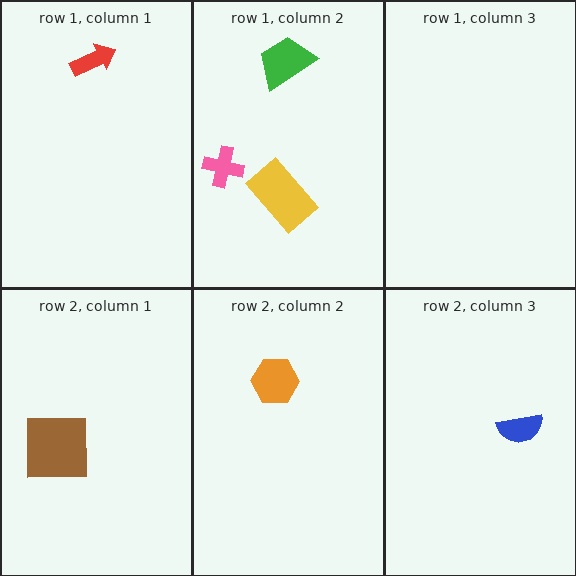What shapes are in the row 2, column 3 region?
The blue semicircle.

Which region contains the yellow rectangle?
The row 1, column 2 region.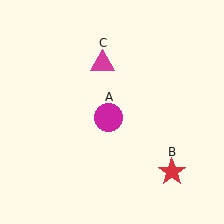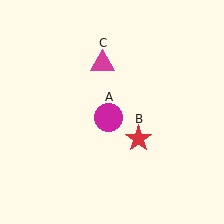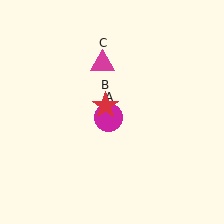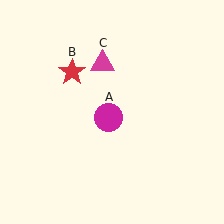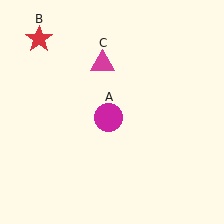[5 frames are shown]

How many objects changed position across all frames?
1 object changed position: red star (object B).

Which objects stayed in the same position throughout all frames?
Magenta circle (object A) and magenta triangle (object C) remained stationary.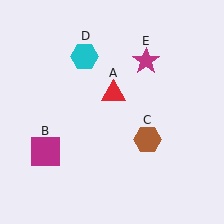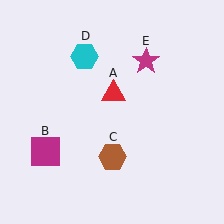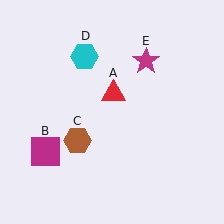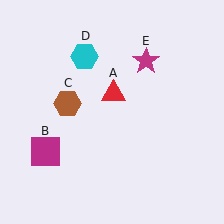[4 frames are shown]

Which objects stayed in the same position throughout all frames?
Red triangle (object A) and magenta square (object B) and cyan hexagon (object D) and magenta star (object E) remained stationary.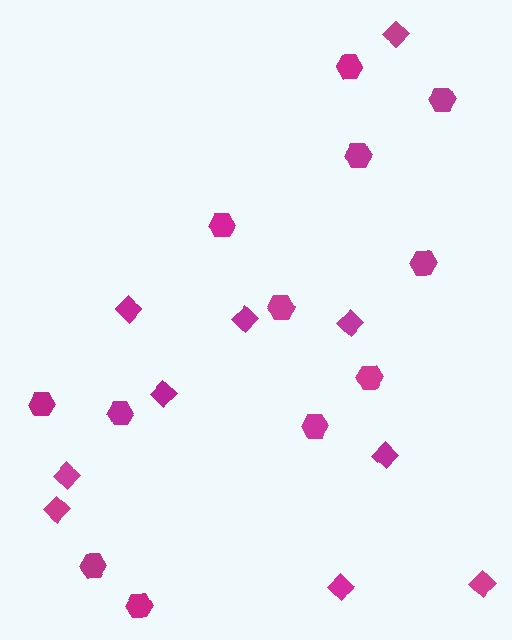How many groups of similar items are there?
There are 2 groups: one group of hexagons (12) and one group of diamonds (10).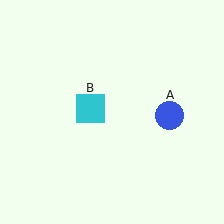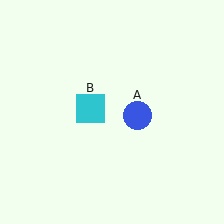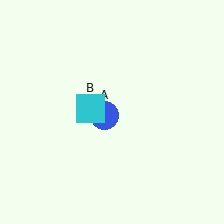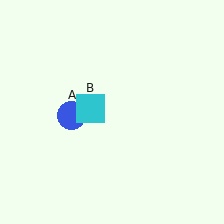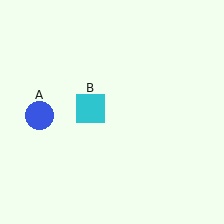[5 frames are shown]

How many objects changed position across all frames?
1 object changed position: blue circle (object A).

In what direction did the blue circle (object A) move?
The blue circle (object A) moved left.